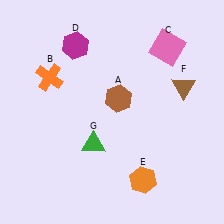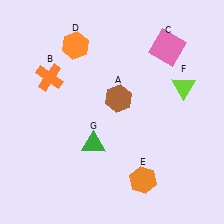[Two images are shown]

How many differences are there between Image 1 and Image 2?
There are 2 differences between the two images.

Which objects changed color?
D changed from magenta to orange. F changed from brown to lime.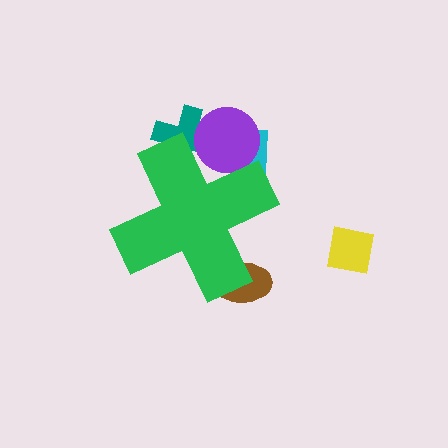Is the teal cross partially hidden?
Yes, the teal cross is partially hidden behind the green cross.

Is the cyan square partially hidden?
Yes, the cyan square is partially hidden behind the green cross.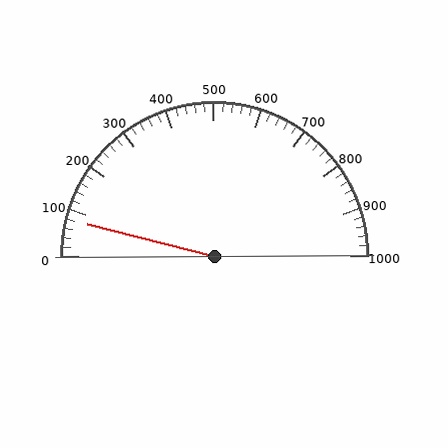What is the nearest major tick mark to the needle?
The nearest major tick mark is 100.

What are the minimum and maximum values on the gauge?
The gauge ranges from 0 to 1000.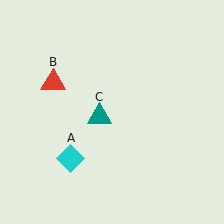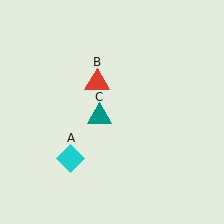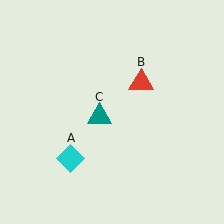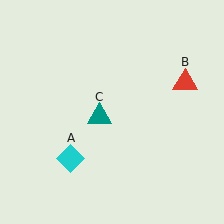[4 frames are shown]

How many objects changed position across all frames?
1 object changed position: red triangle (object B).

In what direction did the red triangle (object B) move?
The red triangle (object B) moved right.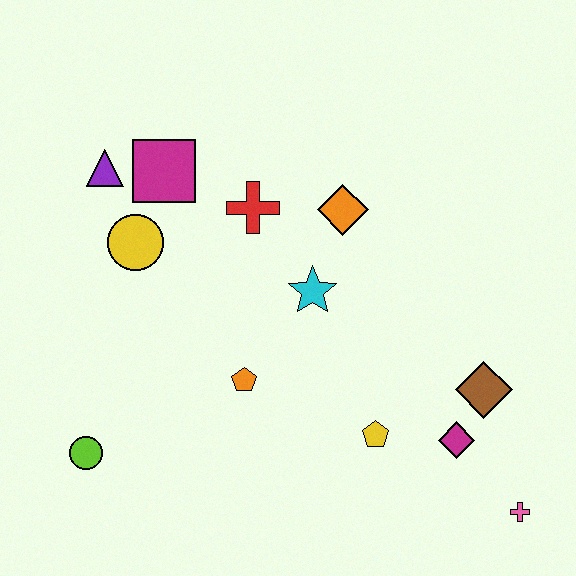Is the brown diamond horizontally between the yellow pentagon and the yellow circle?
No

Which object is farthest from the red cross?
The pink cross is farthest from the red cross.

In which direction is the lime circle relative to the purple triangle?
The lime circle is below the purple triangle.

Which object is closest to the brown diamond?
The magenta diamond is closest to the brown diamond.